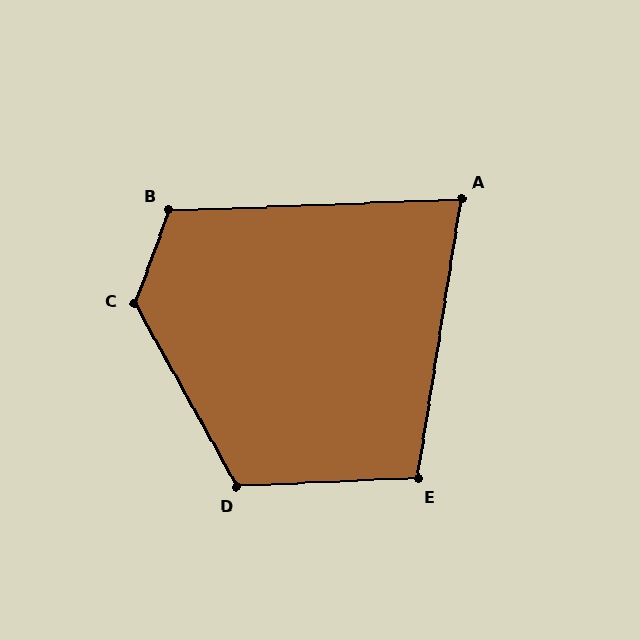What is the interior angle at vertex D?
Approximately 117 degrees (obtuse).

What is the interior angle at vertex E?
Approximately 101 degrees (obtuse).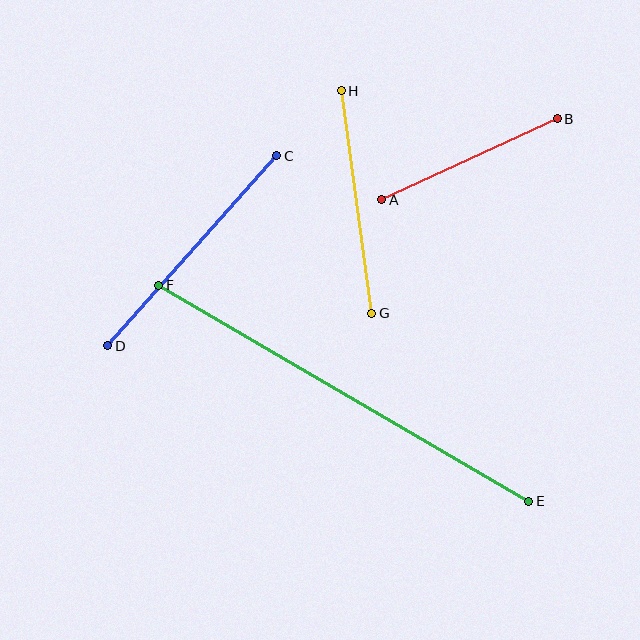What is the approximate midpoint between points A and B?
The midpoint is at approximately (470, 159) pixels.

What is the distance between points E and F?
The distance is approximately 429 pixels.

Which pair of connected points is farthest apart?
Points E and F are farthest apart.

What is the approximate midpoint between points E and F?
The midpoint is at approximately (344, 393) pixels.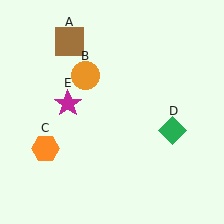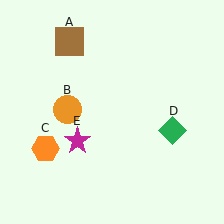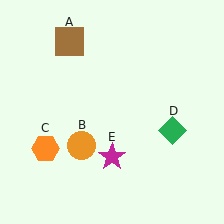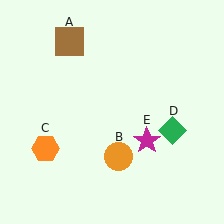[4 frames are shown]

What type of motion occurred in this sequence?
The orange circle (object B), magenta star (object E) rotated counterclockwise around the center of the scene.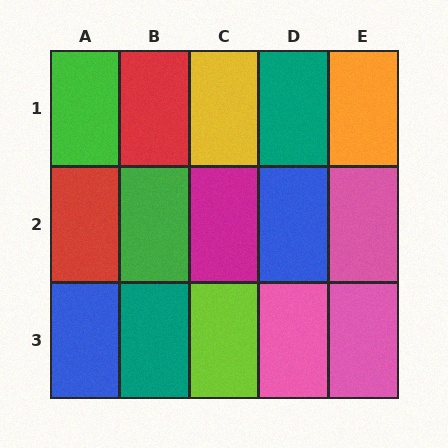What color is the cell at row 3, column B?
Teal.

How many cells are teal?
2 cells are teal.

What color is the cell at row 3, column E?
Pink.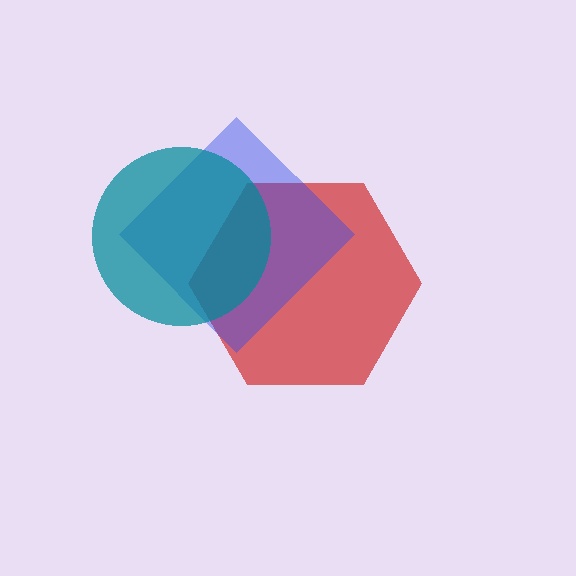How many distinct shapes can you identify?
There are 3 distinct shapes: a red hexagon, a blue diamond, a teal circle.